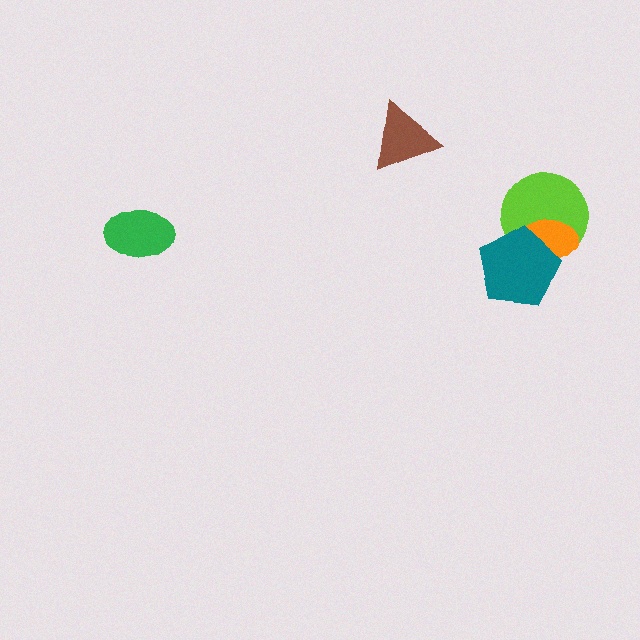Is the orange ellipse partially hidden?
Yes, it is partially covered by another shape.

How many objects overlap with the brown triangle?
0 objects overlap with the brown triangle.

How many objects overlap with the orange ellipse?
2 objects overlap with the orange ellipse.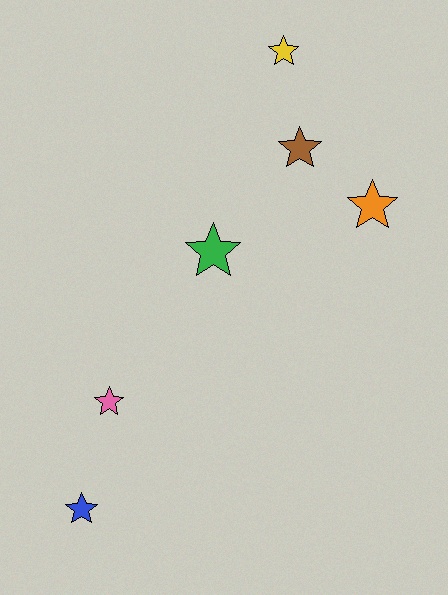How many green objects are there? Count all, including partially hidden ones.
There is 1 green object.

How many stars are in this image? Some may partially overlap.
There are 6 stars.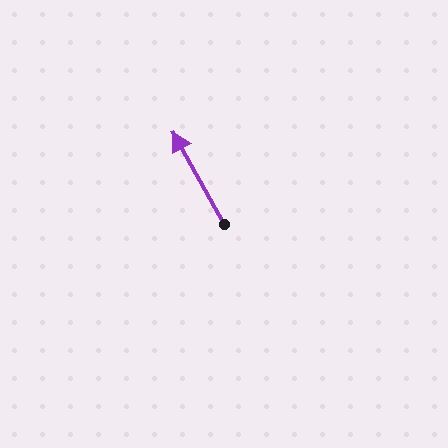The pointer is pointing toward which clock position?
Roughly 11 o'clock.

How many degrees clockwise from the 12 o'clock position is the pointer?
Approximately 331 degrees.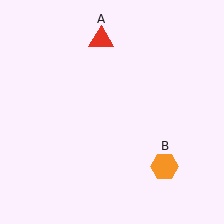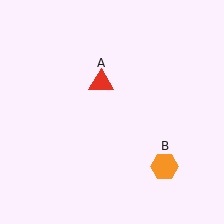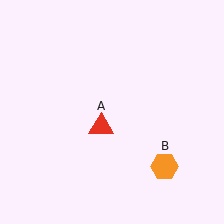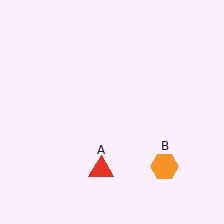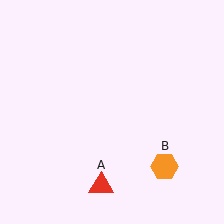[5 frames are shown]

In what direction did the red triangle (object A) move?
The red triangle (object A) moved down.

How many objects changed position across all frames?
1 object changed position: red triangle (object A).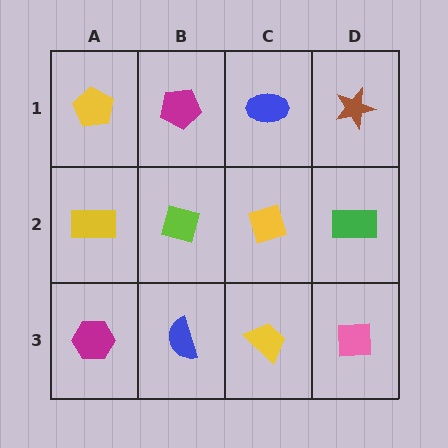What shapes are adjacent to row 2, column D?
A brown star (row 1, column D), a pink square (row 3, column D), a yellow diamond (row 2, column C).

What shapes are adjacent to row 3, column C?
A yellow diamond (row 2, column C), a blue semicircle (row 3, column B), a pink square (row 3, column D).